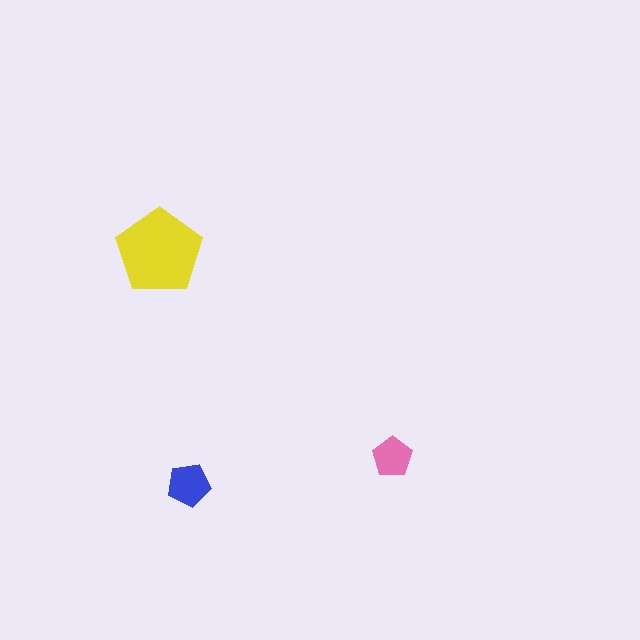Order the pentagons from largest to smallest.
the yellow one, the blue one, the pink one.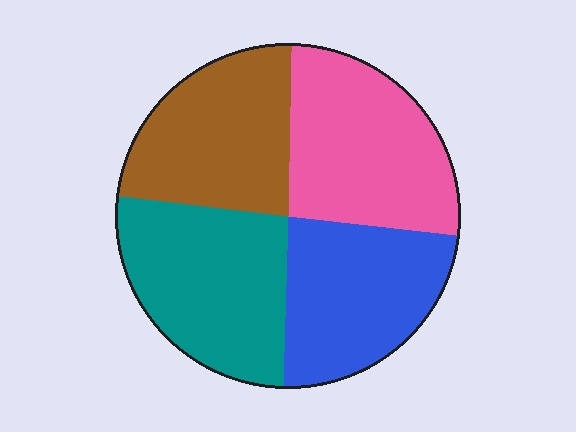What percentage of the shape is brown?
Brown covers roughly 25% of the shape.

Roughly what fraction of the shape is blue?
Blue takes up about one quarter (1/4) of the shape.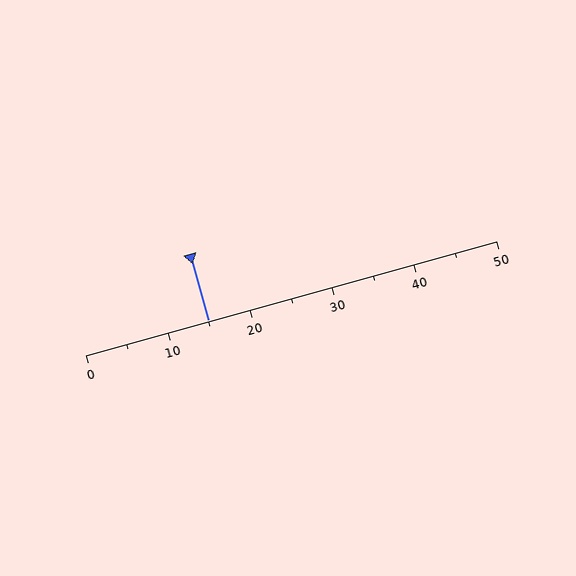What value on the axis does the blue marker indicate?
The marker indicates approximately 15.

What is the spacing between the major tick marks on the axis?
The major ticks are spaced 10 apart.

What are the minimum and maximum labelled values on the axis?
The axis runs from 0 to 50.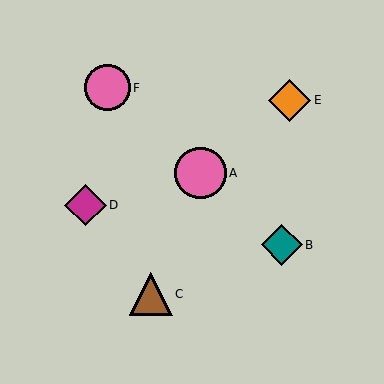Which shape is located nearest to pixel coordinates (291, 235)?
The teal diamond (labeled B) at (282, 245) is nearest to that location.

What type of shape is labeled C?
Shape C is a brown triangle.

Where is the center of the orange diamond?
The center of the orange diamond is at (290, 100).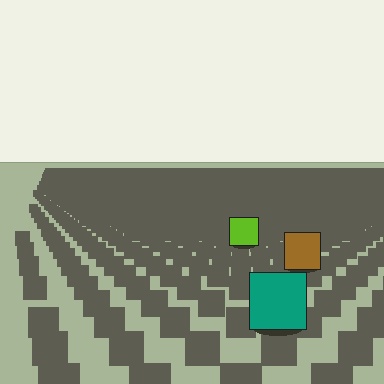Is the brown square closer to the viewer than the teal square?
No. The teal square is closer — you can tell from the texture gradient: the ground texture is coarser near it.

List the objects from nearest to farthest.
From nearest to farthest: the teal square, the brown square, the lime square.